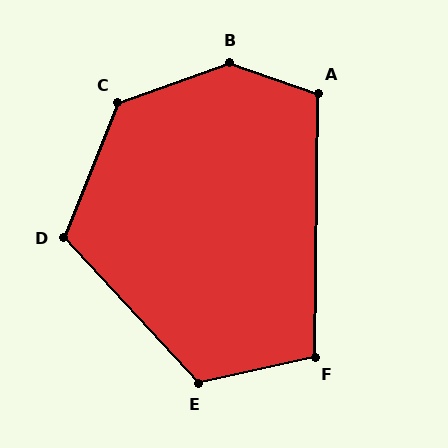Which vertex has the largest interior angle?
B, at approximately 141 degrees.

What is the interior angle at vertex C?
Approximately 132 degrees (obtuse).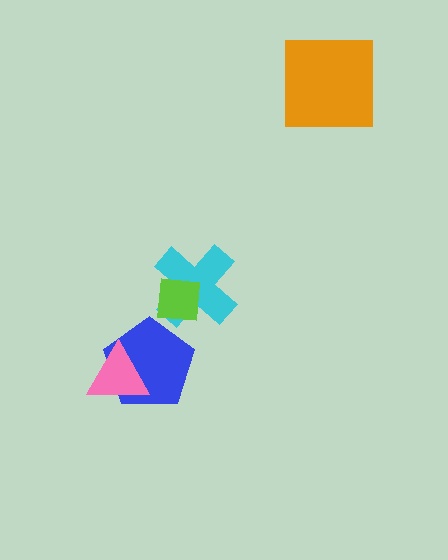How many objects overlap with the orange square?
0 objects overlap with the orange square.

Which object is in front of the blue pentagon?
The pink triangle is in front of the blue pentagon.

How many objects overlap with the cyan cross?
1 object overlaps with the cyan cross.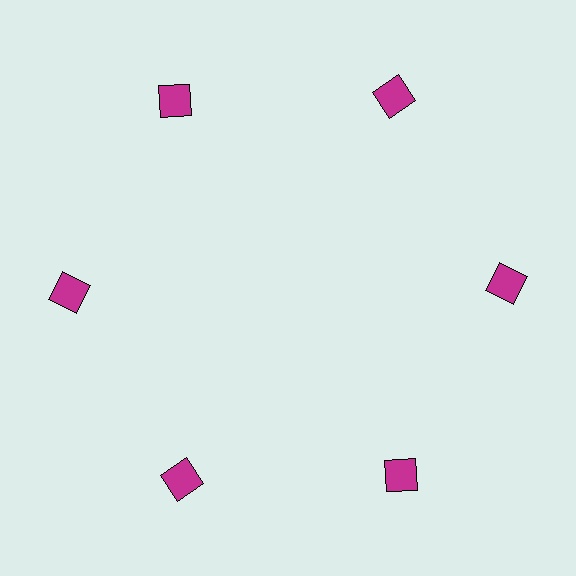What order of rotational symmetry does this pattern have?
This pattern has 6-fold rotational symmetry.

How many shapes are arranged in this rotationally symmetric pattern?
There are 6 shapes, arranged in 6 groups of 1.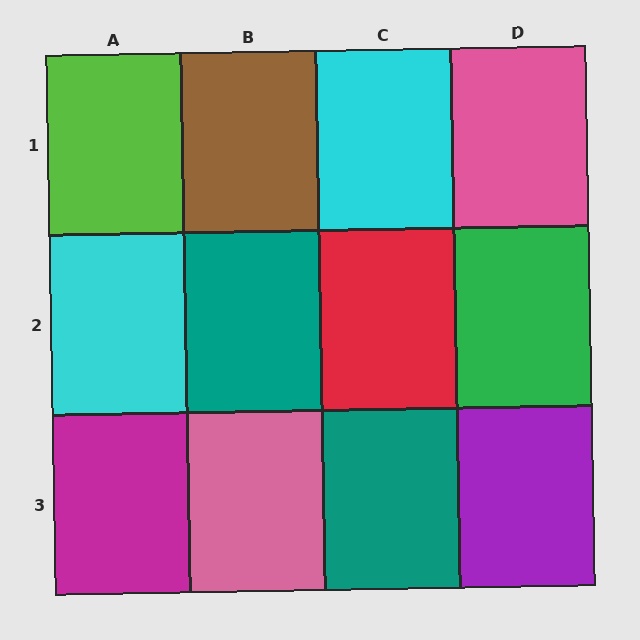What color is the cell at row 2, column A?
Cyan.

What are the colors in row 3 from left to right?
Magenta, pink, teal, purple.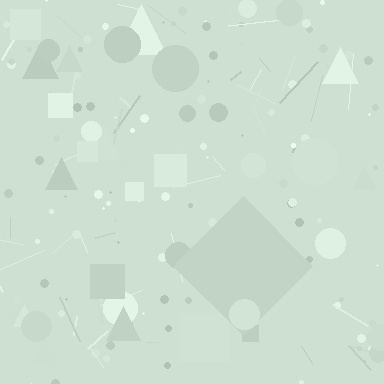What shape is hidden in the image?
A diamond is hidden in the image.